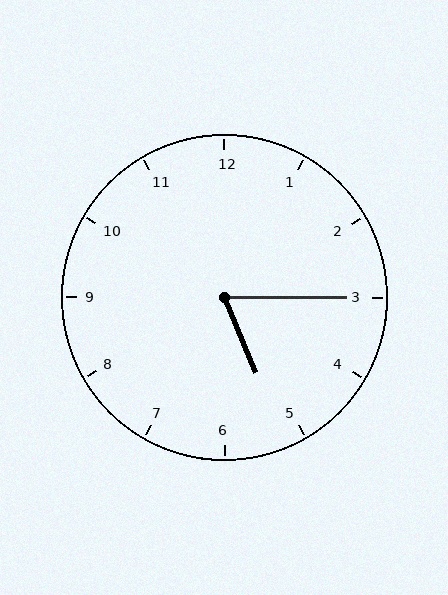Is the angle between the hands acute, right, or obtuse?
It is acute.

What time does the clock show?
5:15.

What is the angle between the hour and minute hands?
Approximately 68 degrees.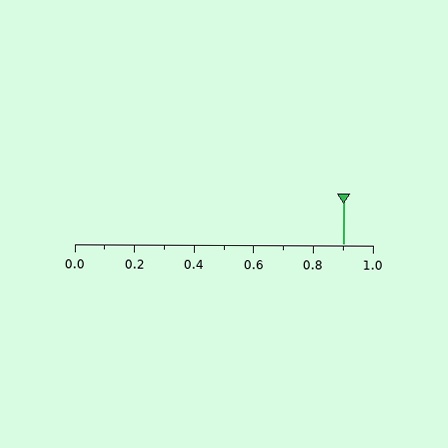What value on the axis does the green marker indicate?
The marker indicates approximately 0.9.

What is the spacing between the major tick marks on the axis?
The major ticks are spaced 0.2 apart.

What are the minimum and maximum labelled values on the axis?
The axis runs from 0.0 to 1.0.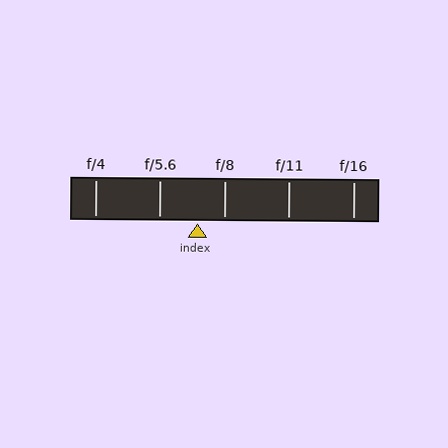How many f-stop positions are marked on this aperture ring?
There are 5 f-stop positions marked.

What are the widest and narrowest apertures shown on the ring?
The widest aperture shown is f/4 and the narrowest is f/16.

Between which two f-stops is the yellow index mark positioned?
The index mark is between f/5.6 and f/8.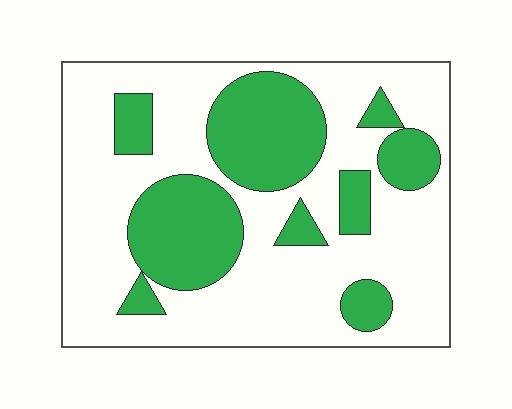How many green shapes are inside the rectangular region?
9.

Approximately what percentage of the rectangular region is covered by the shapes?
Approximately 30%.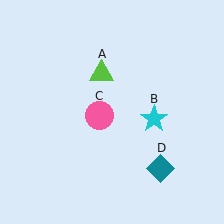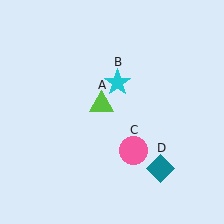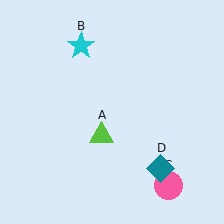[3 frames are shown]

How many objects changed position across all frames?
3 objects changed position: lime triangle (object A), cyan star (object B), pink circle (object C).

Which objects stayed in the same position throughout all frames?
Teal diamond (object D) remained stationary.